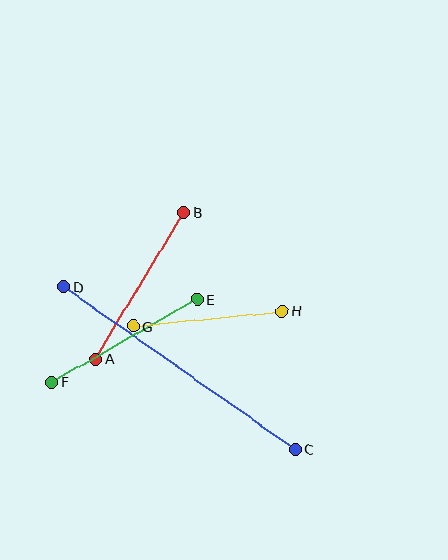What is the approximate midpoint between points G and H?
The midpoint is at approximately (208, 319) pixels.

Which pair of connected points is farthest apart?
Points C and D are farthest apart.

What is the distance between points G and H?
The distance is approximately 149 pixels.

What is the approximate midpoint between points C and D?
The midpoint is at approximately (179, 368) pixels.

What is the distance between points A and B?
The distance is approximately 171 pixels.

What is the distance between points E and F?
The distance is approximately 167 pixels.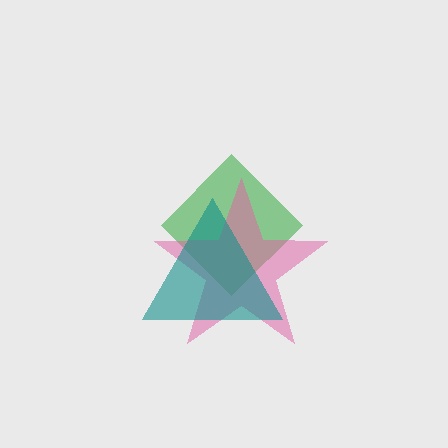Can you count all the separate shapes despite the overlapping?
Yes, there are 3 separate shapes.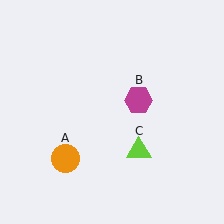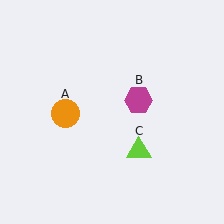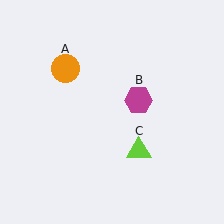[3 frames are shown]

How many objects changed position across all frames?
1 object changed position: orange circle (object A).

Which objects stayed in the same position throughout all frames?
Magenta hexagon (object B) and lime triangle (object C) remained stationary.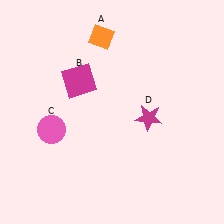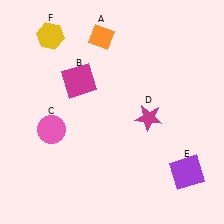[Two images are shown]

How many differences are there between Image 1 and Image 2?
There are 2 differences between the two images.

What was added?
A purple square (E), a yellow hexagon (F) were added in Image 2.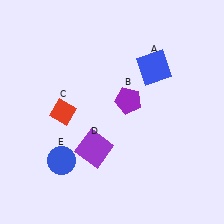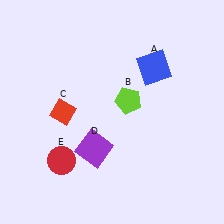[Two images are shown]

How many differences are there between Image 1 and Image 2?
There are 2 differences between the two images.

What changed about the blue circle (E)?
In Image 1, E is blue. In Image 2, it changed to red.